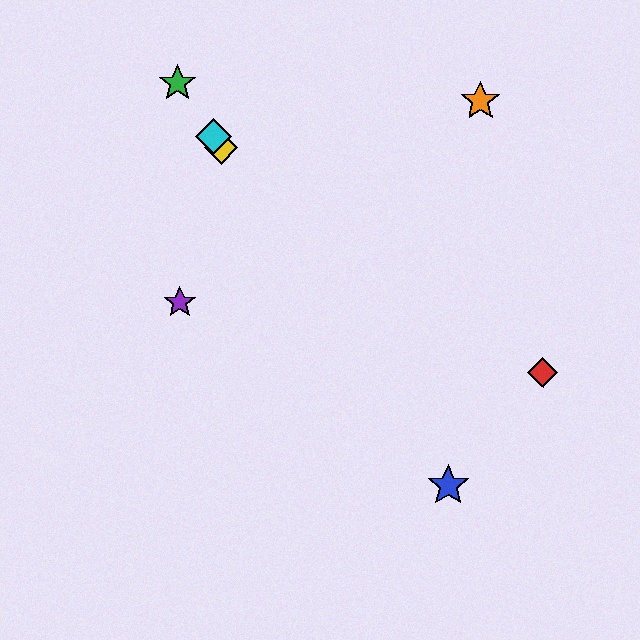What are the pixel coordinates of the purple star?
The purple star is at (180, 303).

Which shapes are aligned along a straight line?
The blue star, the green star, the yellow diamond, the cyan diamond are aligned along a straight line.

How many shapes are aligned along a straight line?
4 shapes (the blue star, the green star, the yellow diamond, the cyan diamond) are aligned along a straight line.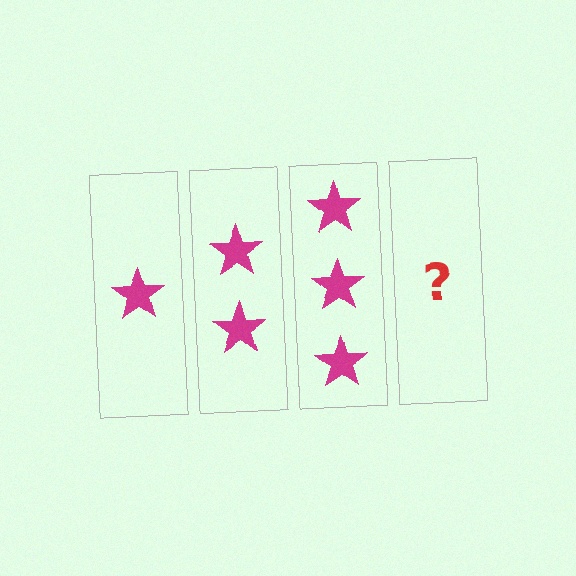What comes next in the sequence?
The next element should be 4 stars.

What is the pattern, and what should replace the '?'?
The pattern is that each step adds one more star. The '?' should be 4 stars.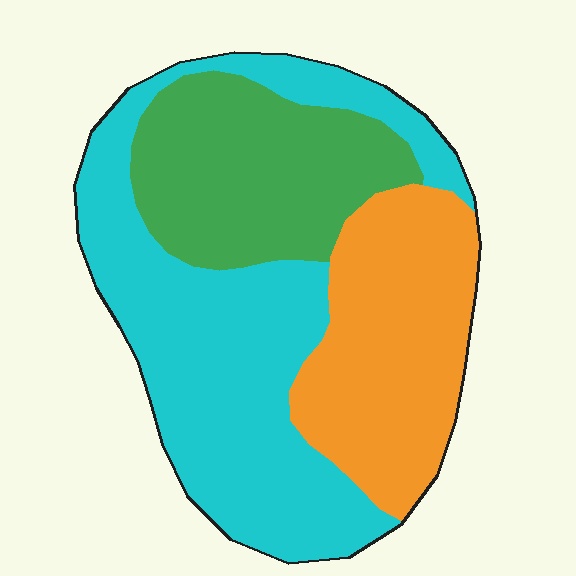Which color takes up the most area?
Cyan, at roughly 45%.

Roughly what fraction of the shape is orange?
Orange takes up between a quarter and a half of the shape.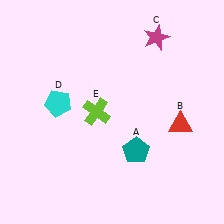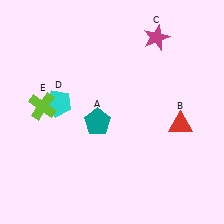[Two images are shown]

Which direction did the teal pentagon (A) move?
The teal pentagon (A) moved left.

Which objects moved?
The objects that moved are: the teal pentagon (A), the lime cross (E).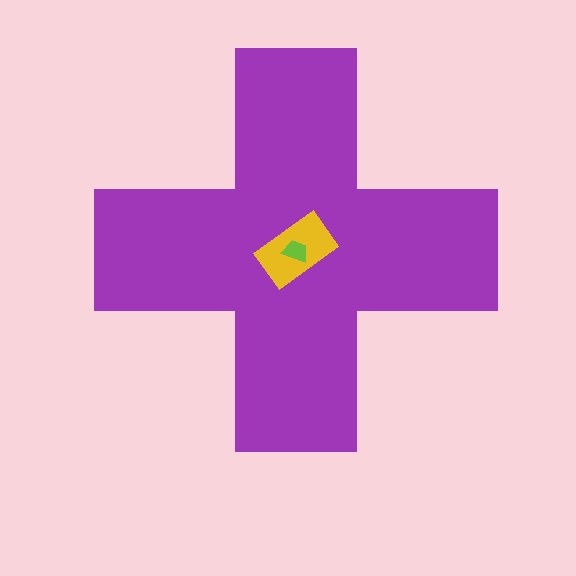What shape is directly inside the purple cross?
The yellow rectangle.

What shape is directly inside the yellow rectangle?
The lime trapezoid.